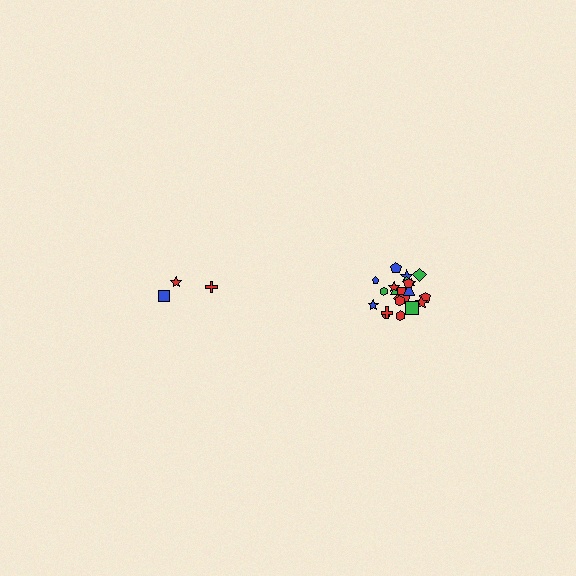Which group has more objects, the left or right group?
The right group.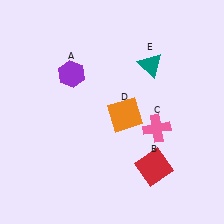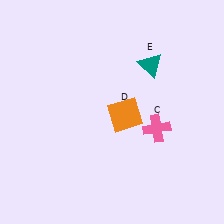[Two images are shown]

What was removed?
The purple hexagon (A), the red square (B) were removed in Image 2.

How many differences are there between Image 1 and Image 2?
There are 2 differences between the two images.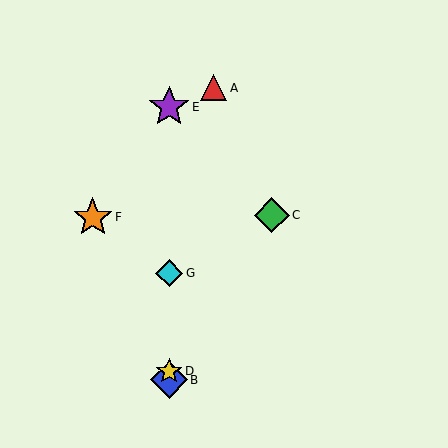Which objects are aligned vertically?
Objects B, D, E, G are aligned vertically.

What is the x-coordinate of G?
Object G is at x≈169.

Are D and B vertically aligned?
Yes, both are at x≈169.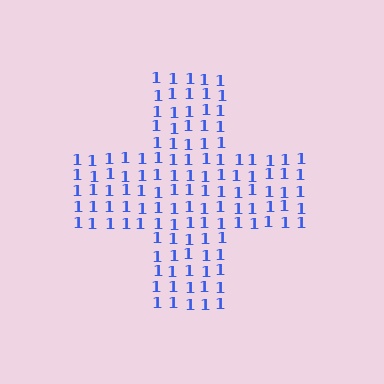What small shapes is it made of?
It is made of small digit 1's.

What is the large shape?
The large shape is a cross.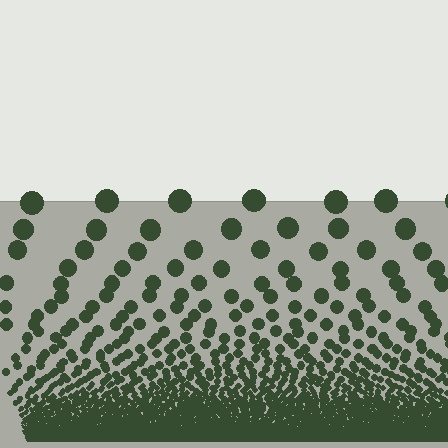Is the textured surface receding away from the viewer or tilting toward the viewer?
The surface appears to tilt toward the viewer. Texture elements get larger and sparser toward the top.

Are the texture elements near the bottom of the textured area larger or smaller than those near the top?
Smaller. The gradient is inverted — elements near the bottom are smaller and denser.